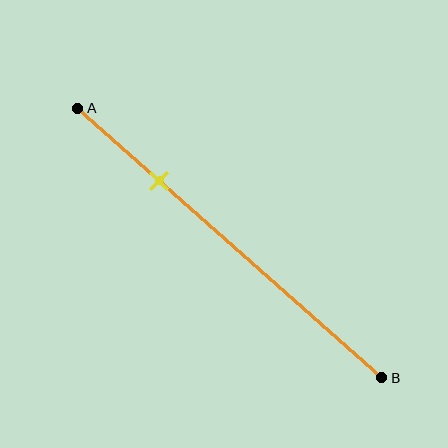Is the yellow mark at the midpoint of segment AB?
No, the mark is at about 25% from A, not at the 50% midpoint.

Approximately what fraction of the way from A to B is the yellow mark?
The yellow mark is approximately 25% of the way from A to B.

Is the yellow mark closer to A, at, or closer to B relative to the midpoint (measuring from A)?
The yellow mark is closer to point A than the midpoint of segment AB.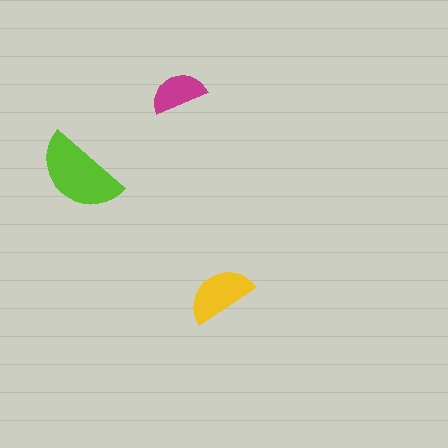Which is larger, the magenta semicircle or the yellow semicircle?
The yellow one.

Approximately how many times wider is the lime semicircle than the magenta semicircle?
About 1.5 times wider.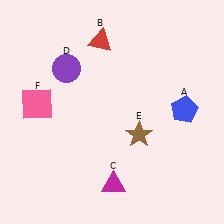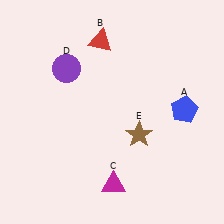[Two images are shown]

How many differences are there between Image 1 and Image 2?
There is 1 difference between the two images.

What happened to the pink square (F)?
The pink square (F) was removed in Image 2. It was in the top-left area of Image 1.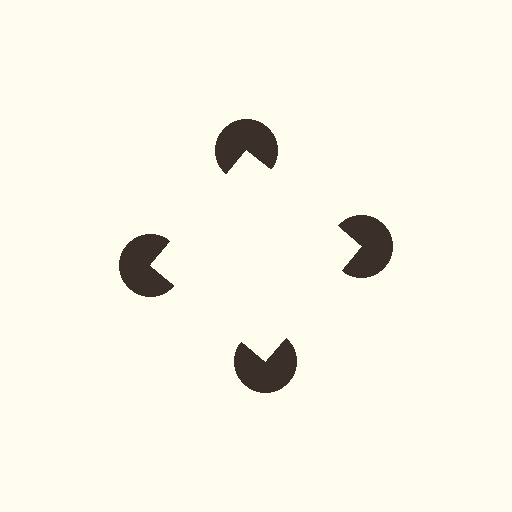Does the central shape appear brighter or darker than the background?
It typically appears slightly brighter than the background, even though no actual brightness change is drawn.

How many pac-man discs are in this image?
There are 4 — one at each vertex of the illusory square.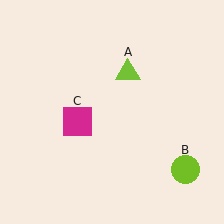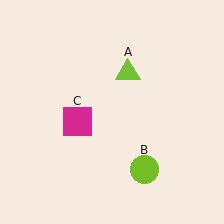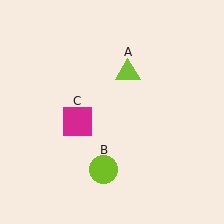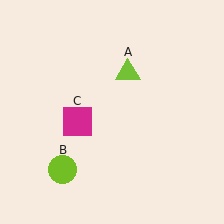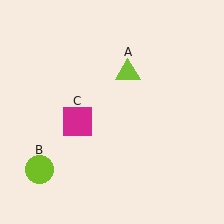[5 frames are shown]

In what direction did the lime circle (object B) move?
The lime circle (object B) moved left.